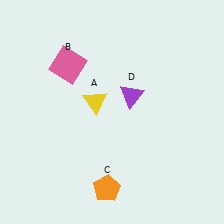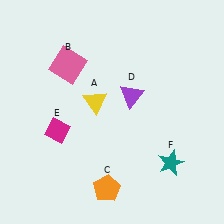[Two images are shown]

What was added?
A magenta diamond (E), a teal star (F) were added in Image 2.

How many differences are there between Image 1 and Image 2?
There are 2 differences between the two images.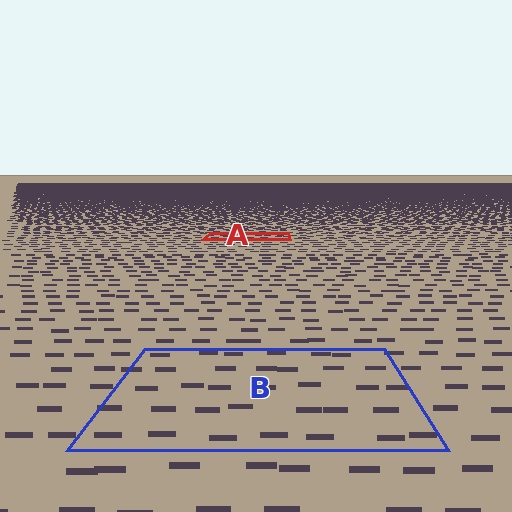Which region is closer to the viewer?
Region B is closer. The texture elements there are larger and more spread out.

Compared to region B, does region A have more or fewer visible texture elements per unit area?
Region A has more texture elements per unit area — they are packed more densely because it is farther away.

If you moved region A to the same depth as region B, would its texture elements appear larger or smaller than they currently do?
They would appear larger. At a closer depth, the same texture elements are projected at a bigger on-screen size.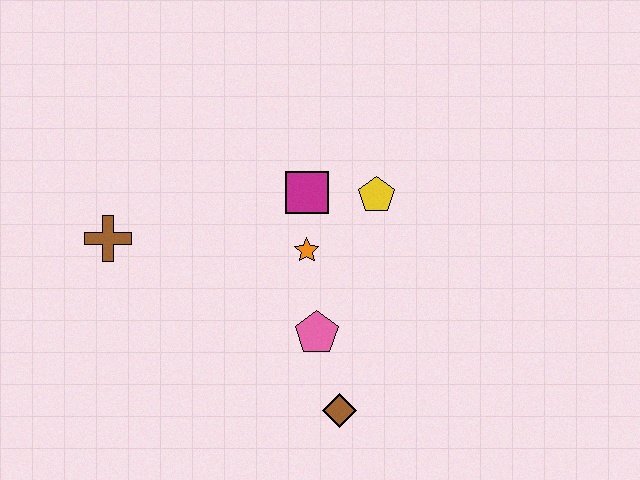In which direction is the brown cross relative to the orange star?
The brown cross is to the left of the orange star.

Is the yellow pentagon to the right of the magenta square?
Yes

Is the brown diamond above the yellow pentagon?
No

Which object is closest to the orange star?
The magenta square is closest to the orange star.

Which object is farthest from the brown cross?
The brown diamond is farthest from the brown cross.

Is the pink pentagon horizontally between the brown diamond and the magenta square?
Yes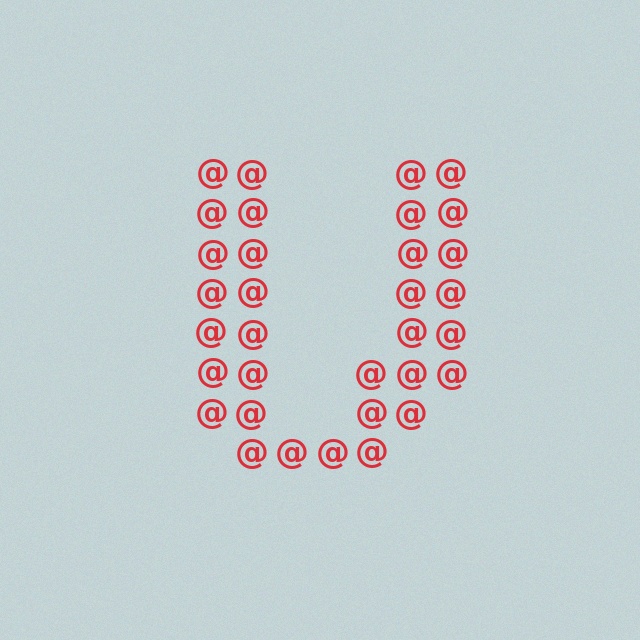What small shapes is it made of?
It is made of small at signs.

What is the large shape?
The large shape is the letter U.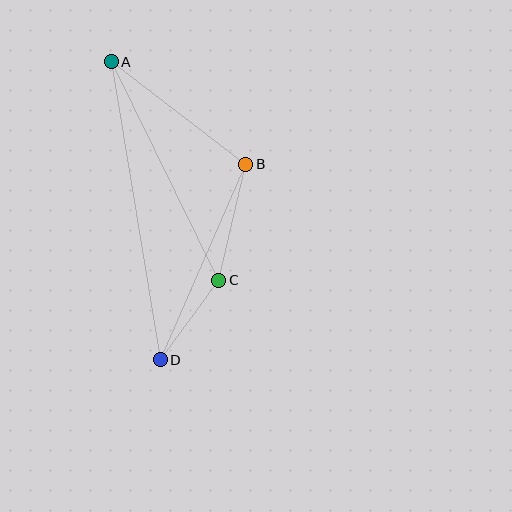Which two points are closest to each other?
Points C and D are closest to each other.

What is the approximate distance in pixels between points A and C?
The distance between A and C is approximately 244 pixels.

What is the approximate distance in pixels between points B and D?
The distance between B and D is approximately 213 pixels.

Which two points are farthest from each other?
Points A and D are farthest from each other.